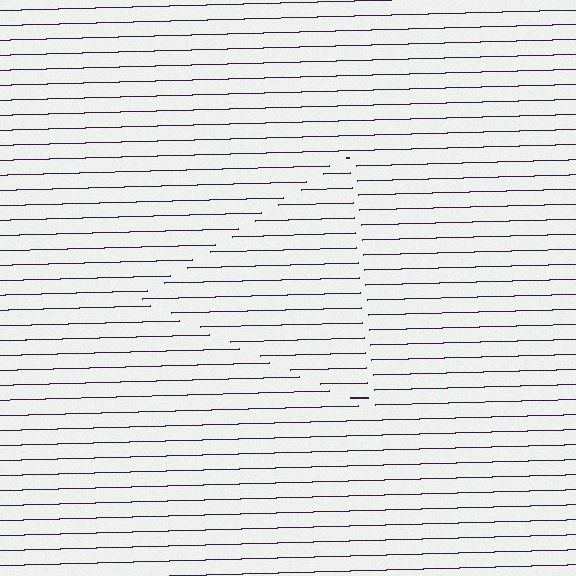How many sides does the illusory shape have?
3 sides — the line-ends trace a triangle.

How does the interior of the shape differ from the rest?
The interior of the shape contains the same grating, shifted by half a period — the contour is defined by the phase discontinuity where line-ends from the inner and outer gratings abut.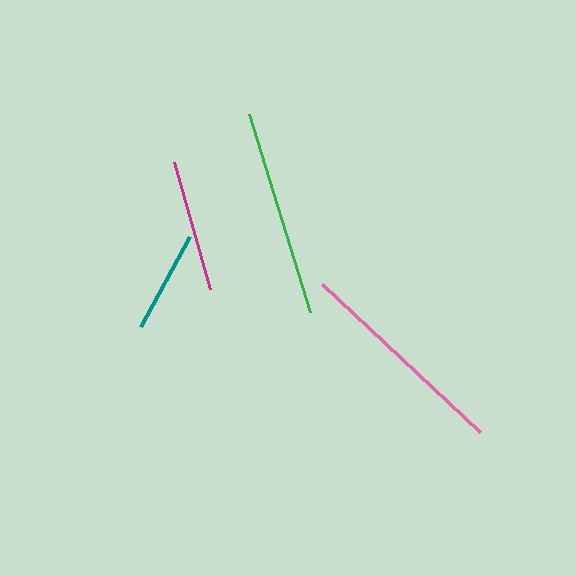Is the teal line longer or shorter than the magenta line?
The magenta line is longer than the teal line.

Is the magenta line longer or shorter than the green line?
The green line is longer than the magenta line.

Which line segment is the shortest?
The teal line is the shortest at approximately 103 pixels.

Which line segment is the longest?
The pink line is the longest at approximately 217 pixels.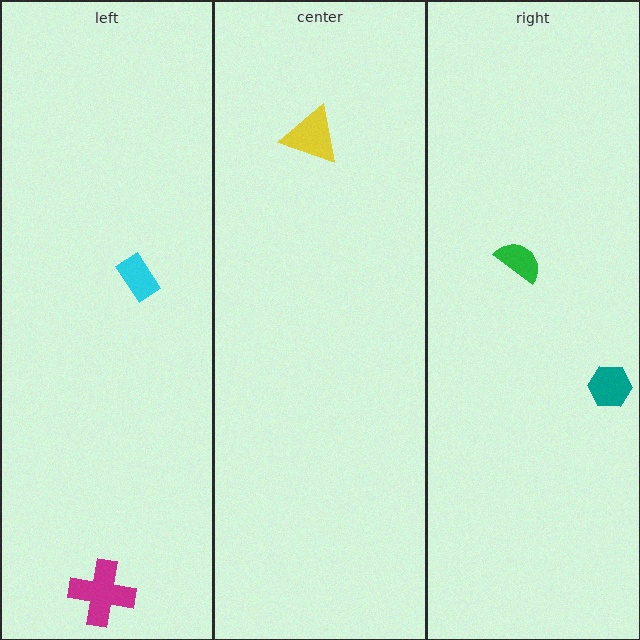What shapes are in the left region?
The magenta cross, the cyan rectangle.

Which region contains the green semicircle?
The right region.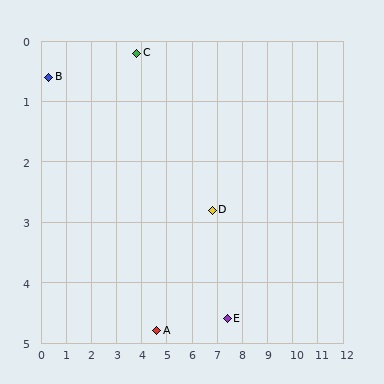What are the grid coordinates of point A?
Point A is at approximately (4.6, 4.8).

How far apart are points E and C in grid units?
Points E and C are about 5.7 grid units apart.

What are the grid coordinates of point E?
Point E is at approximately (7.4, 4.6).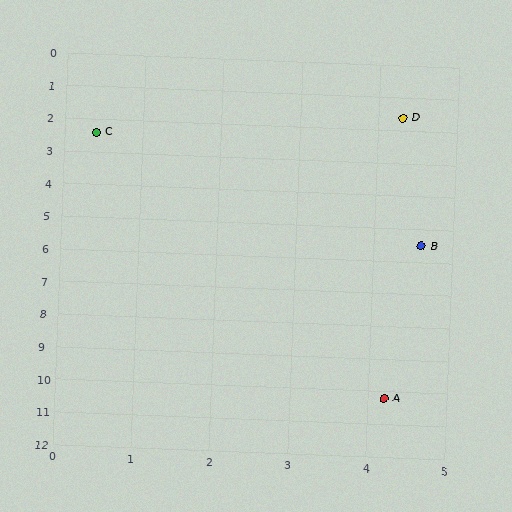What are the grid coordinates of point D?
Point D is at approximately (4.3, 1.6).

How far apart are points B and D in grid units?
Points B and D are about 3.9 grid units apart.